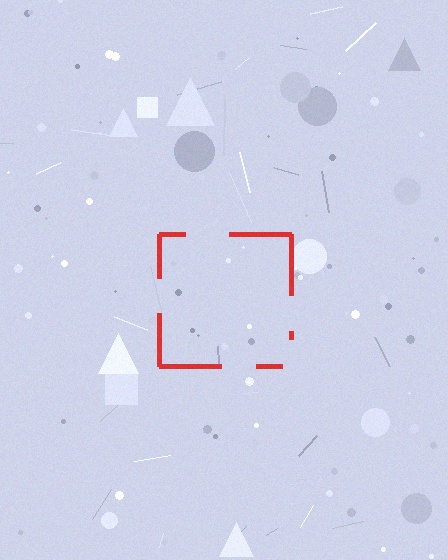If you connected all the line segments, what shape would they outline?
They would outline a square.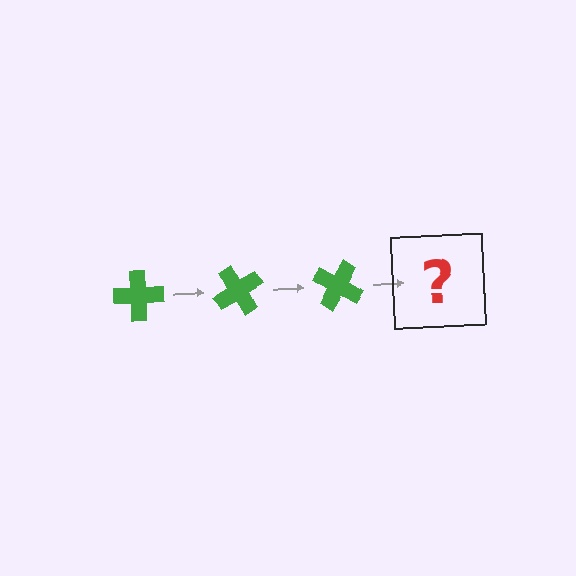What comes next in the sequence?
The next element should be a green cross rotated 180 degrees.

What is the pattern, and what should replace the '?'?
The pattern is that the cross rotates 60 degrees each step. The '?' should be a green cross rotated 180 degrees.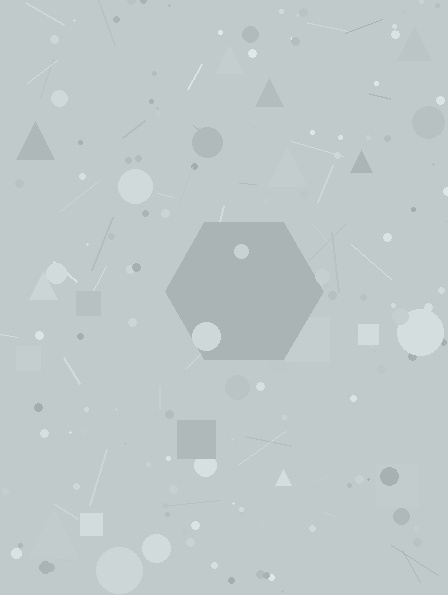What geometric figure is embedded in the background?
A hexagon is embedded in the background.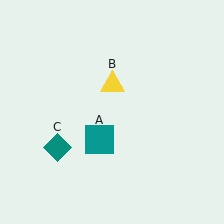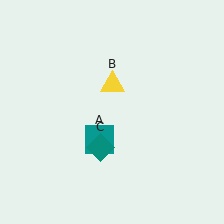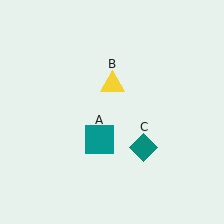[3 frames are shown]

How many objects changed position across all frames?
1 object changed position: teal diamond (object C).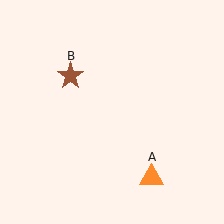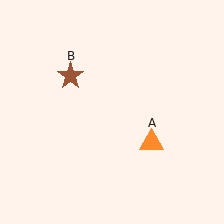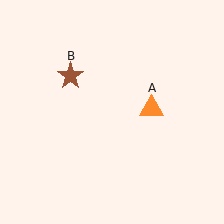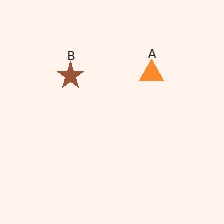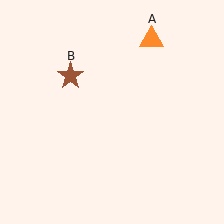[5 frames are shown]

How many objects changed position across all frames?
1 object changed position: orange triangle (object A).